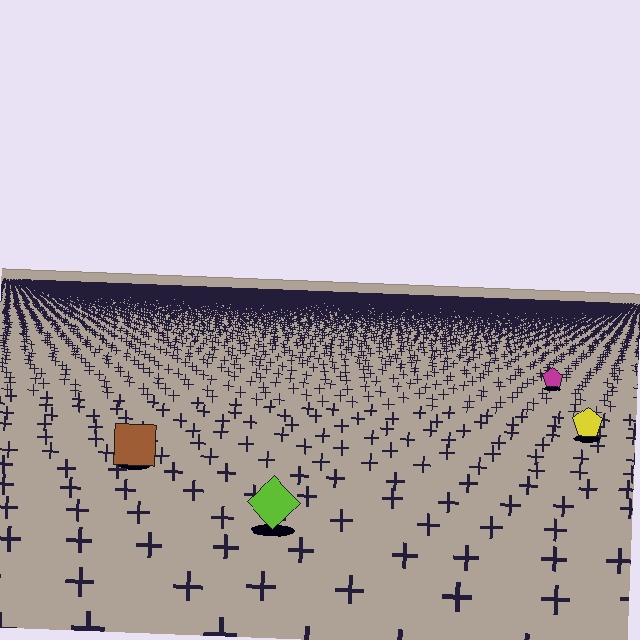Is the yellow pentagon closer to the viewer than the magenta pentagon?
Yes. The yellow pentagon is closer — you can tell from the texture gradient: the ground texture is coarser near it.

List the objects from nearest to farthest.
From nearest to farthest: the lime diamond, the brown square, the yellow pentagon, the magenta pentagon.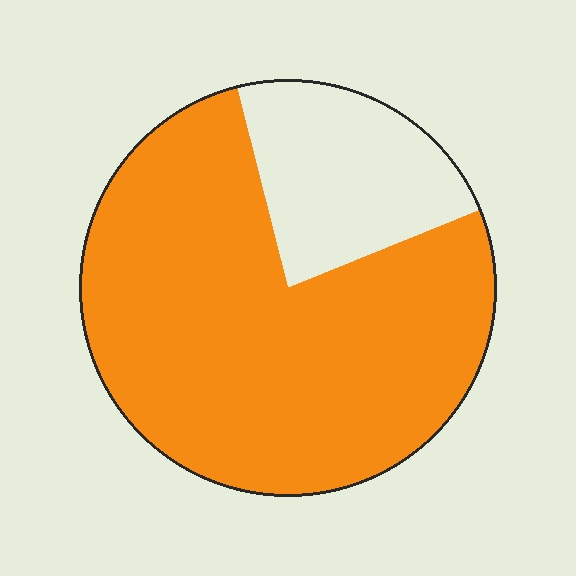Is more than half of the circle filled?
Yes.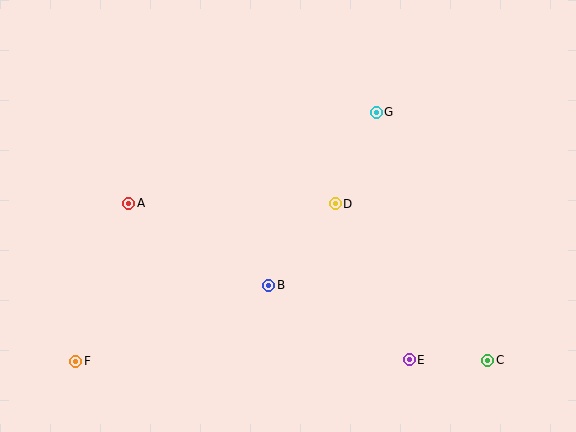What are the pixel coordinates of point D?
Point D is at (335, 204).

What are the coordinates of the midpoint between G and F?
The midpoint between G and F is at (226, 237).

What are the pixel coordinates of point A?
Point A is at (129, 203).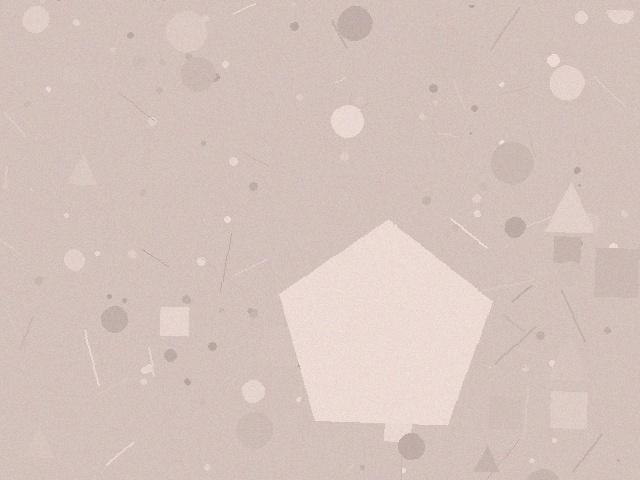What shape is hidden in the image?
A pentagon is hidden in the image.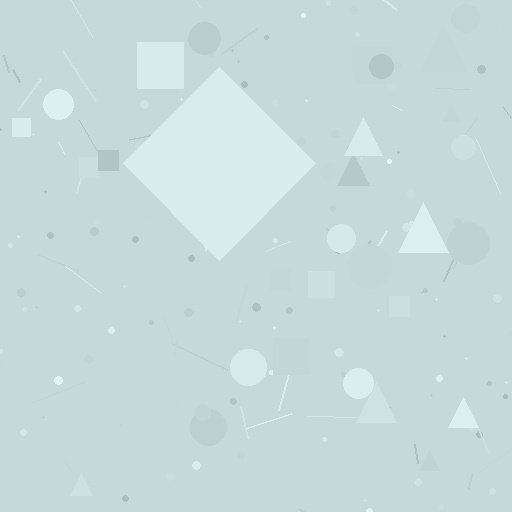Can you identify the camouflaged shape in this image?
The camouflaged shape is a diamond.